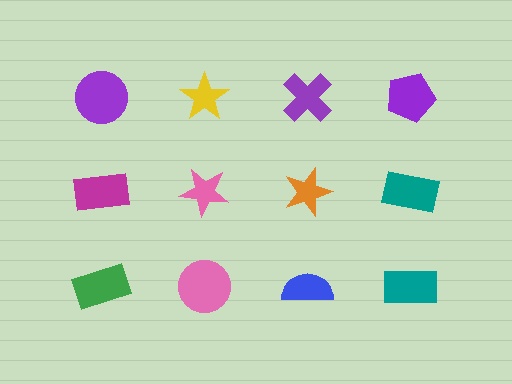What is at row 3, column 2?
A pink circle.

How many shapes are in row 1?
4 shapes.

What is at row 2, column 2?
A pink star.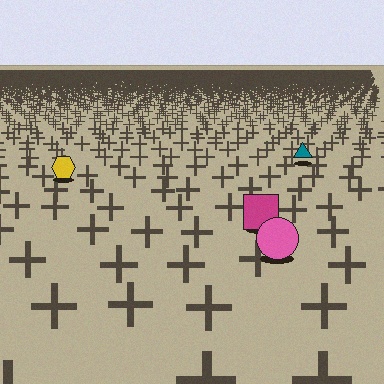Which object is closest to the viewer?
The pink circle is closest. The texture marks near it are larger and more spread out.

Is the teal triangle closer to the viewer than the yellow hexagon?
No. The yellow hexagon is closer — you can tell from the texture gradient: the ground texture is coarser near it.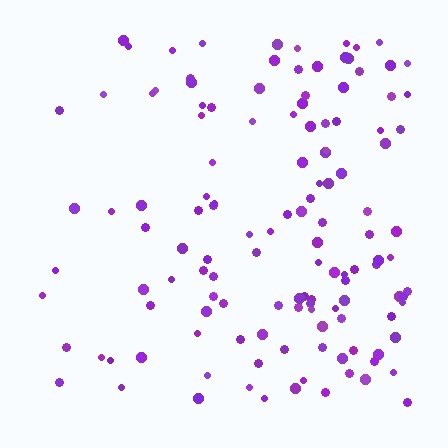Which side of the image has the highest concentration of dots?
The right.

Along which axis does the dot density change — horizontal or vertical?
Horizontal.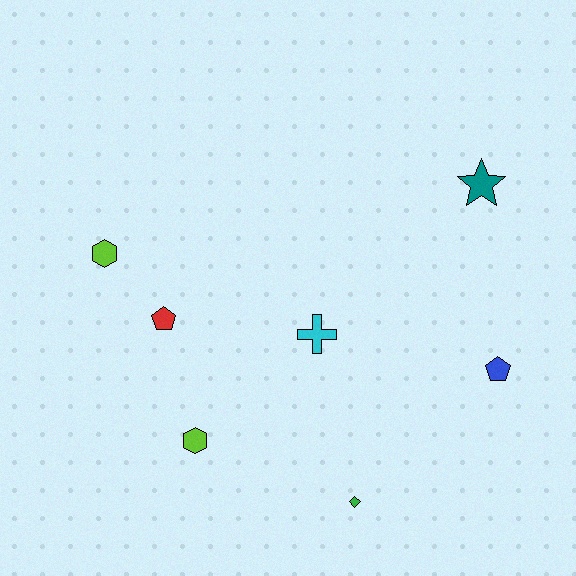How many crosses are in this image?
There is 1 cross.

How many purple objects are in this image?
There are no purple objects.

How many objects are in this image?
There are 7 objects.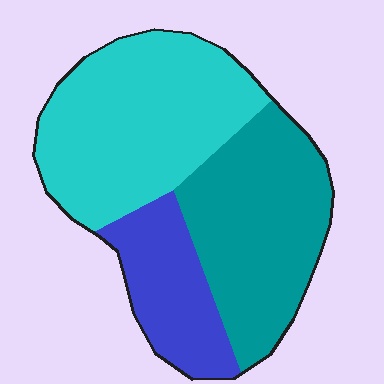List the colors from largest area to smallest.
From largest to smallest: cyan, teal, blue.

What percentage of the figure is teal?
Teal takes up about three eighths (3/8) of the figure.